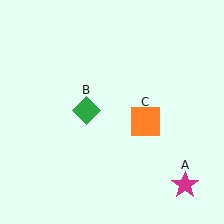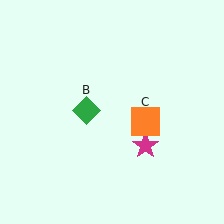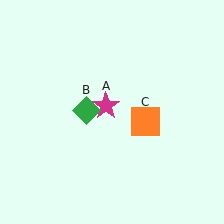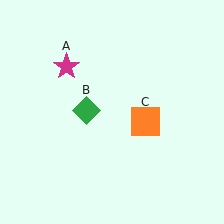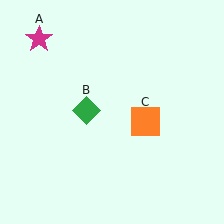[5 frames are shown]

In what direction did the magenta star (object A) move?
The magenta star (object A) moved up and to the left.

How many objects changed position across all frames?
1 object changed position: magenta star (object A).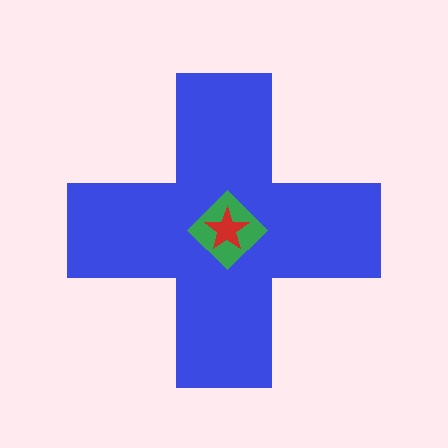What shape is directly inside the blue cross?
The green diamond.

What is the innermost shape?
The red star.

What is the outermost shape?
The blue cross.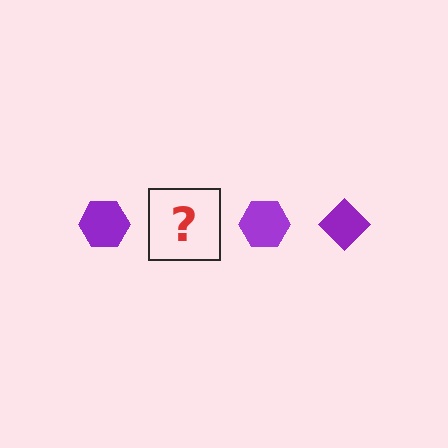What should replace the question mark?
The question mark should be replaced with a purple diamond.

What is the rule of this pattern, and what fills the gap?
The rule is that the pattern cycles through hexagon, diamond shapes in purple. The gap should be filled with a purple diamond.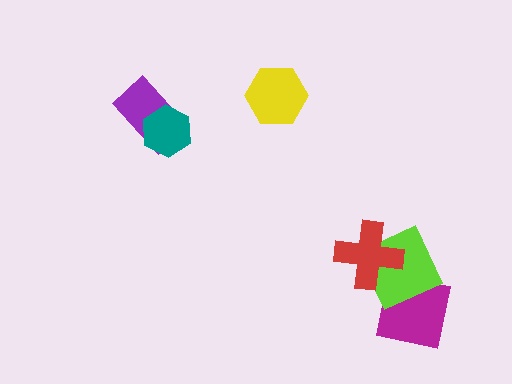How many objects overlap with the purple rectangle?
1 object overlaps with the purple rectangle.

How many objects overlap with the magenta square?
1 object overlaps with the magenta square.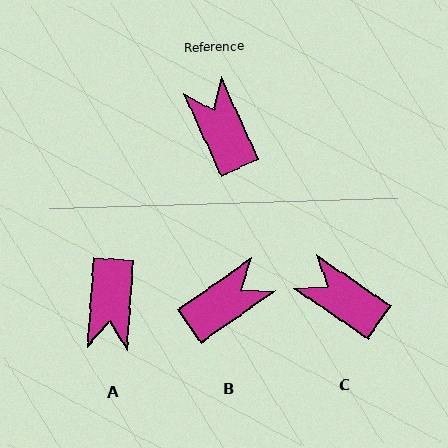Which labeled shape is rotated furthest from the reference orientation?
A, about 151 degrees away.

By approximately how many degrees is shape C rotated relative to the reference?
Approximately 31 degrees counter-clockwise.